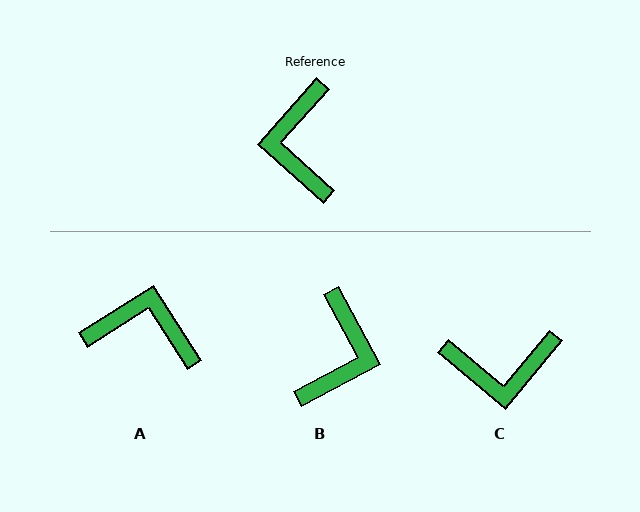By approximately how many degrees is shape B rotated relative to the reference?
Approximately 160 degrees counter-clockwise.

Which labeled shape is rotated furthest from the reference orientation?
B, about 160 degrees away.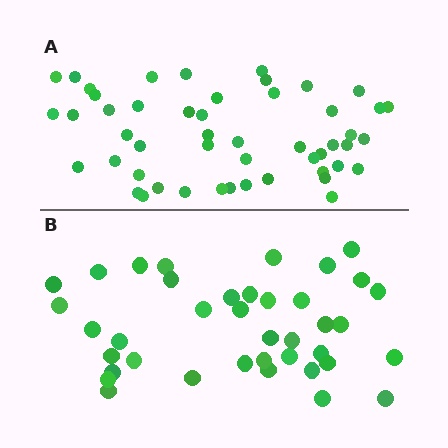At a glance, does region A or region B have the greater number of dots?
Region A (the top region) has more dots.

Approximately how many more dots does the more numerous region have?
Region A has roughly 12 or so more dots than region B.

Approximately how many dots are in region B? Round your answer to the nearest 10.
About 40 dots. (The exact count is 39, which rounds to 40.)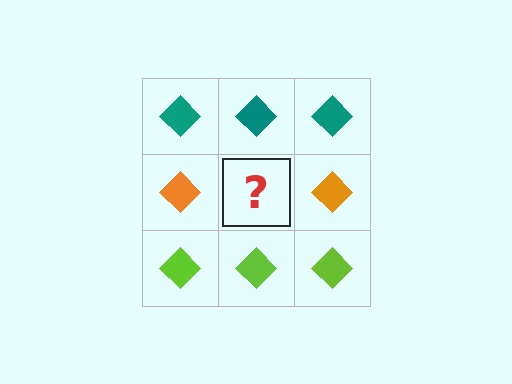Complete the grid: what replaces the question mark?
The question mark should be replaced with an orange diamond.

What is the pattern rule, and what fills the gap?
The rule is that each row has a consistent color. The gap should be filled with an orange diamond.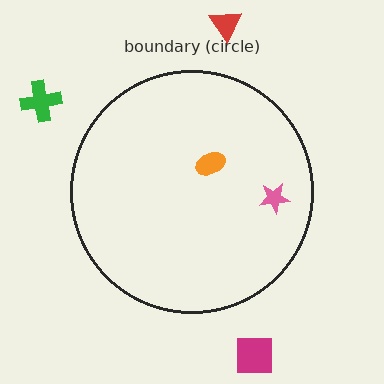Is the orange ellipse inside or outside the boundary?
Inside.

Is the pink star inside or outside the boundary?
Inside.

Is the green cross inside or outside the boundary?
Outside.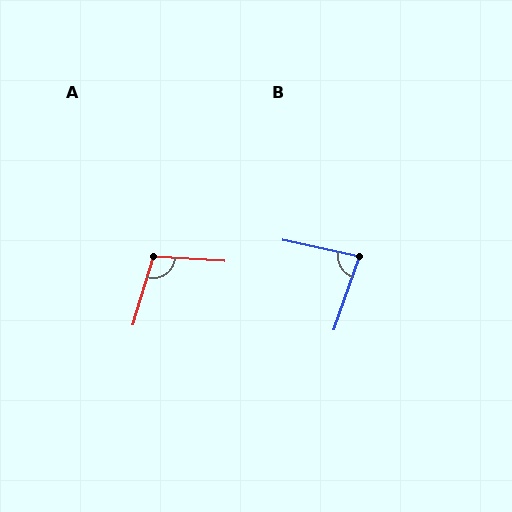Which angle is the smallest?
B, at approximately 83 degrees.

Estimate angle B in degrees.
Approximately 83 degrees.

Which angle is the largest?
A, at approximately 102 degrees.